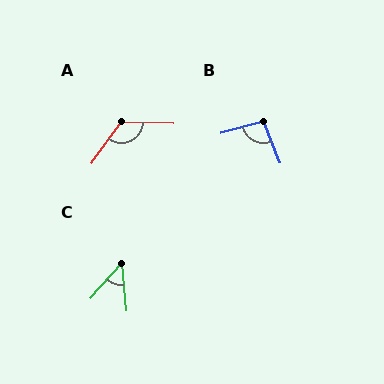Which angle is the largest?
A, at approximately 124 degrees.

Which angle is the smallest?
C, at approximately 47 degrees.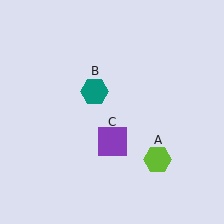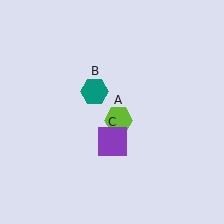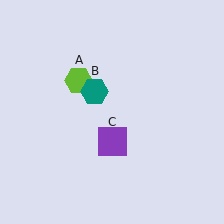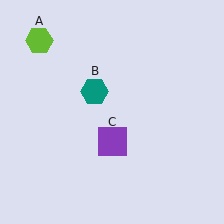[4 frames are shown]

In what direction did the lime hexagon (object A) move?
The lime hexagon (object A) moved up and to the left.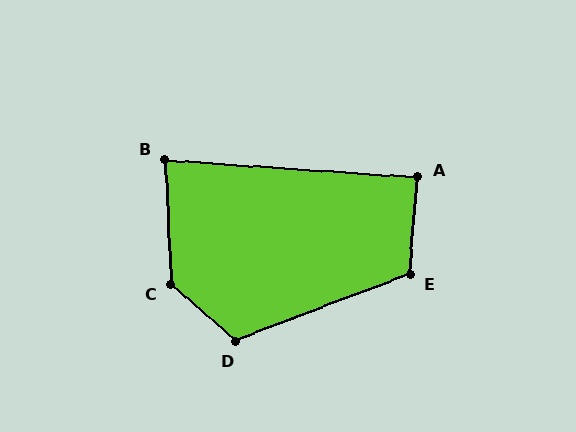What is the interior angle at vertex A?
Approximately 89 degrees (approximately right).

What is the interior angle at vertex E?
Approximately 115 degrees (obtuse).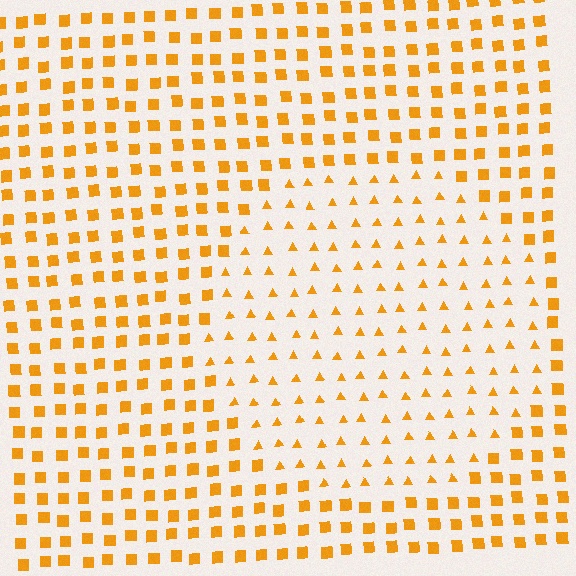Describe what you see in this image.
The image is filled with small orange elements arranged in a uniform grid. A circle-shaped region contains triangles, while the surrounding area contains squares. The boundary is defined purely by the change in element shape.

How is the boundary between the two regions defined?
The boundary is defined by a change in element shape: triangles inside vs. squares outside. All elements share the same color and spacing.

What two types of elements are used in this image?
The image uses triangles inside the circle region and squares outside it.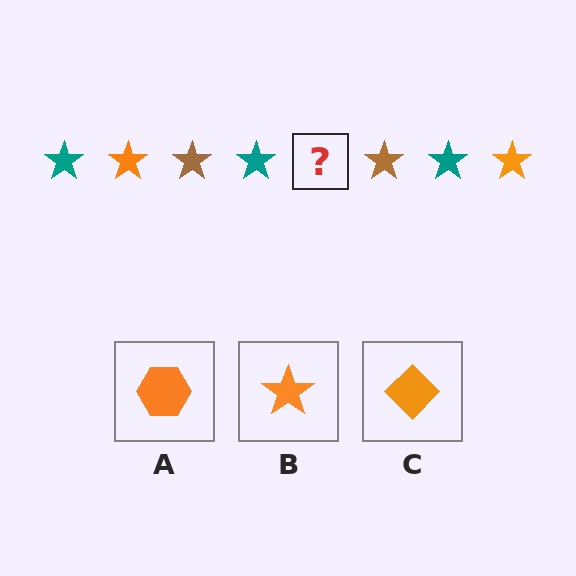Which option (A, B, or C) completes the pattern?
B.